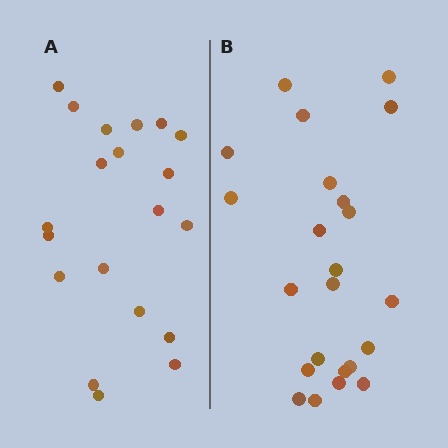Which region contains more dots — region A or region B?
Region B (the right region) has more dots.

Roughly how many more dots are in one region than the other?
Region B has just a few more — roughly 2 or 3 more dots than region A.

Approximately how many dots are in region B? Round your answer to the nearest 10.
About 20 dots. (The exact count is 23, which rounds to 20.)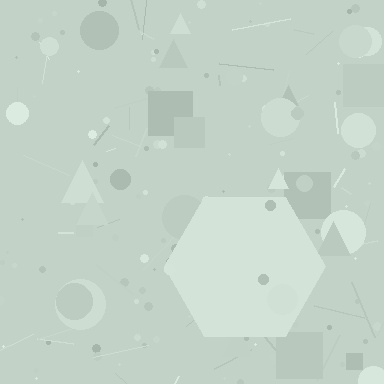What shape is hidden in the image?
A hexagon is hidden in the image.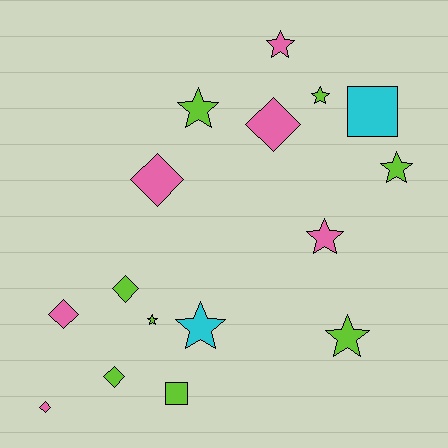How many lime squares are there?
There is 1 lime square.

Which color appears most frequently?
Lime, with 8 objects.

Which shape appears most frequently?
Star, with 8 objects.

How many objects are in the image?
There are 16 objects.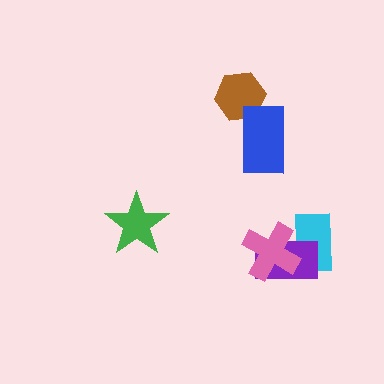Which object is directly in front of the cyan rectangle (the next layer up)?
The purple rectangle is directly in front of the cyan rectangle.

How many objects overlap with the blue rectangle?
1 object overlaps with the blue rectangle.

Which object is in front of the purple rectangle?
The pink cross is in front of the purple rectangle.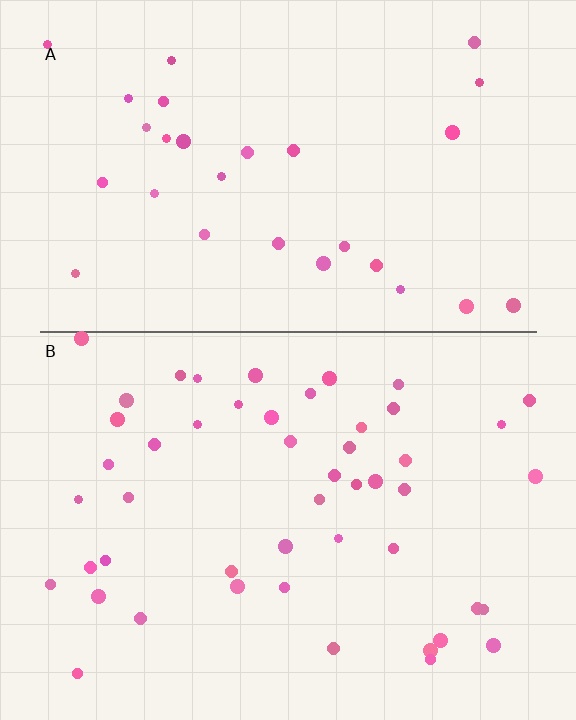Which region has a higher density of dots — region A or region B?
B (the bottom).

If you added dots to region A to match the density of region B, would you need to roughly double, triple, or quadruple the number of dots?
Approximately double.